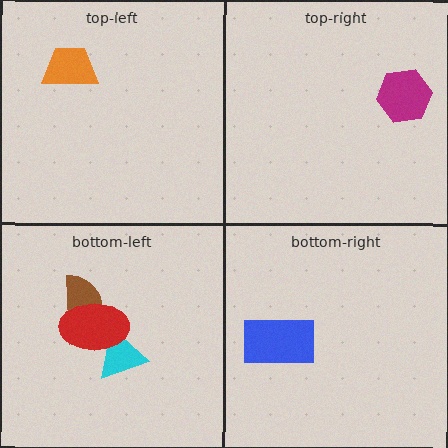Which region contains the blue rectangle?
The bottom-right region.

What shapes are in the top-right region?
The magenta hexagon.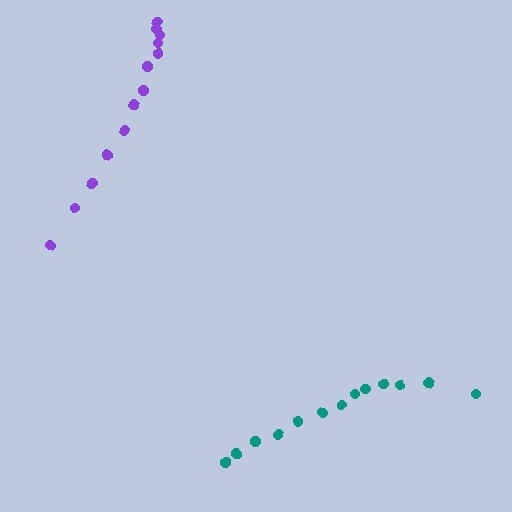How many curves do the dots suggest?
There are 2 distinct paths.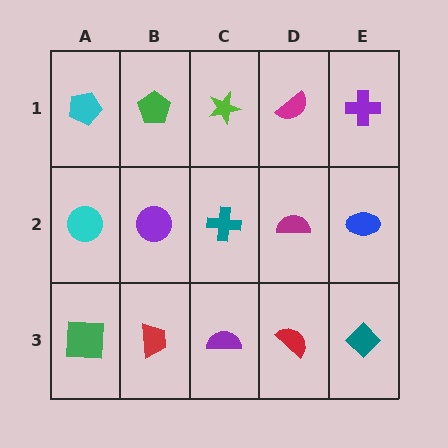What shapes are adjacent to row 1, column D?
A magenta semicircle (row 2, column D), a lime star (row 1, column C), a purple cross (row 1, column E).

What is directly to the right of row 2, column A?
A purple circle.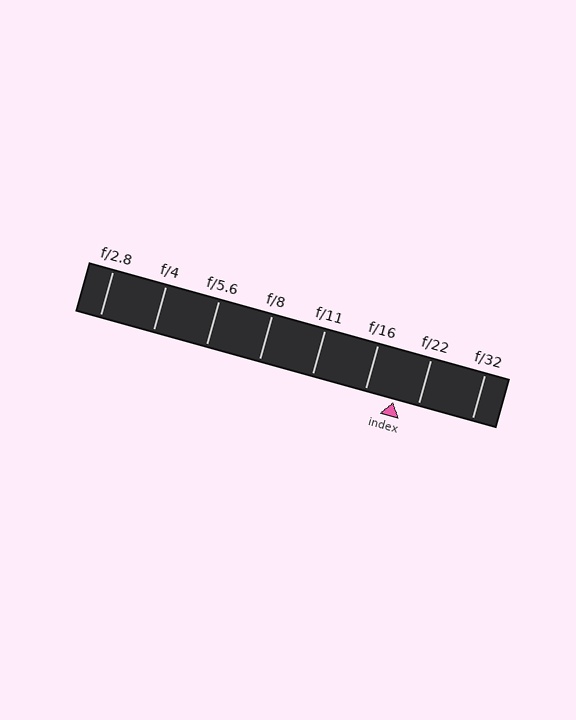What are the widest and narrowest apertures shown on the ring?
The widest aperture shown is f/2.8 and the narrowest is f/32.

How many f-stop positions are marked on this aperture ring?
There are 8 f-stop positions marked.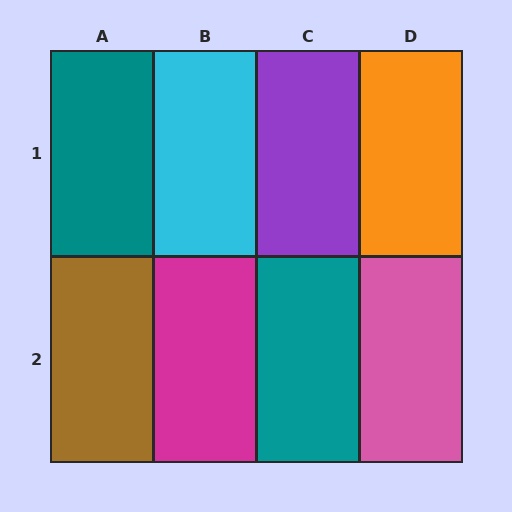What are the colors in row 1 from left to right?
Teal, cyan, purple, orange.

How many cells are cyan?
1 cell is cyan.